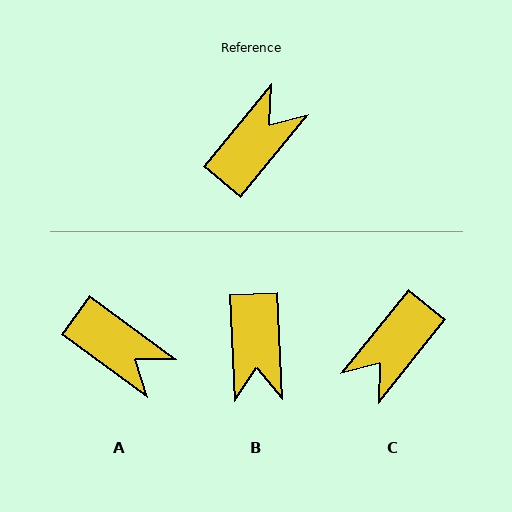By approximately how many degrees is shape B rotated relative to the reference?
Approximately 138 degrees clockwise.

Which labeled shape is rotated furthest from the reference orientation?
C, about 179 degrees away.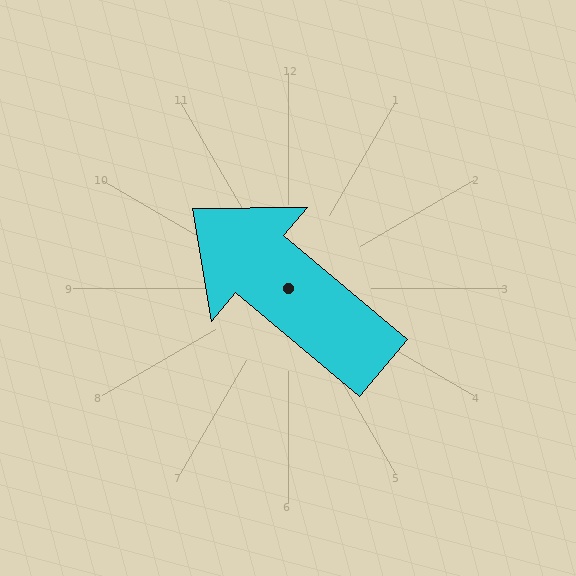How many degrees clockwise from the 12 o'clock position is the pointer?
Approximately 310 degrees.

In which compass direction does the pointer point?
Northwest.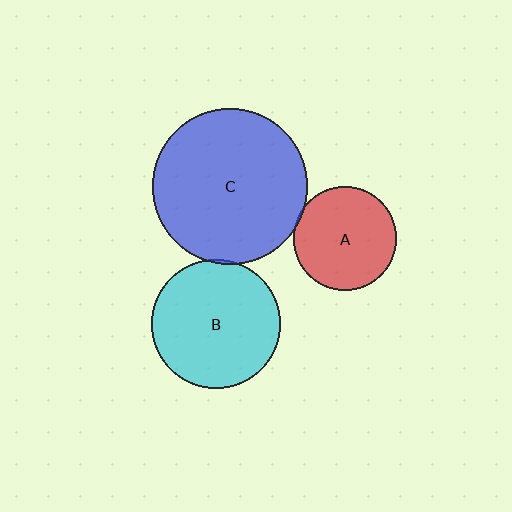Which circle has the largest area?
Circle C (blue).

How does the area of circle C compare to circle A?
Approximately 2.2 times.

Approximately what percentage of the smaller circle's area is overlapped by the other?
Approximately 5%.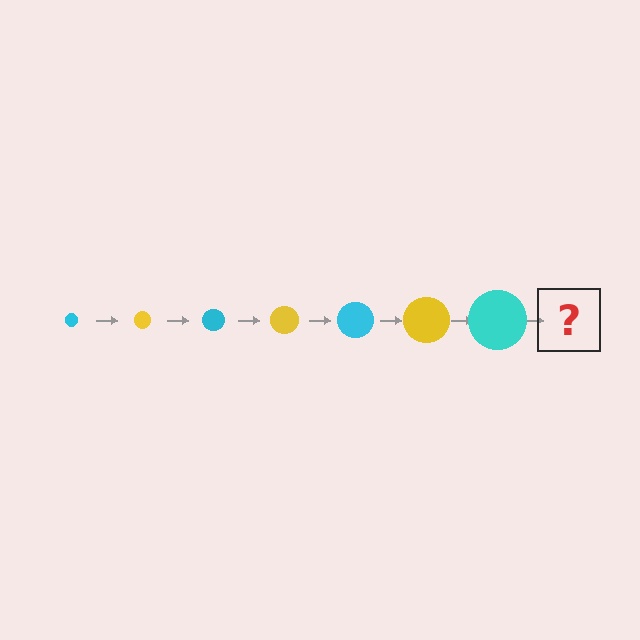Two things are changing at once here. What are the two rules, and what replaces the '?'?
The two rules are that the circle grows larger each step and the color cycles through cyan and yellow. The '?' should be a yellow circle, larger than the previous one.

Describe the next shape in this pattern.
It should be a yellow circle, larger than the previous one.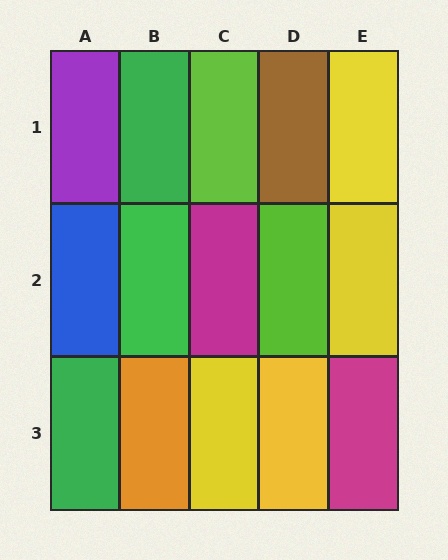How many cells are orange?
1 cell is orange.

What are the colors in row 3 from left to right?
Green, orange, yellow, yellow, magenta.